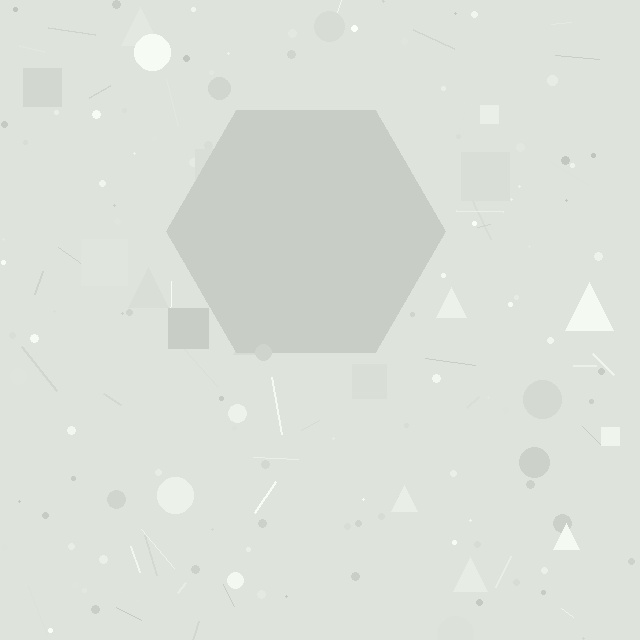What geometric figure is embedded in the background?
A hexagon is embedded in the background.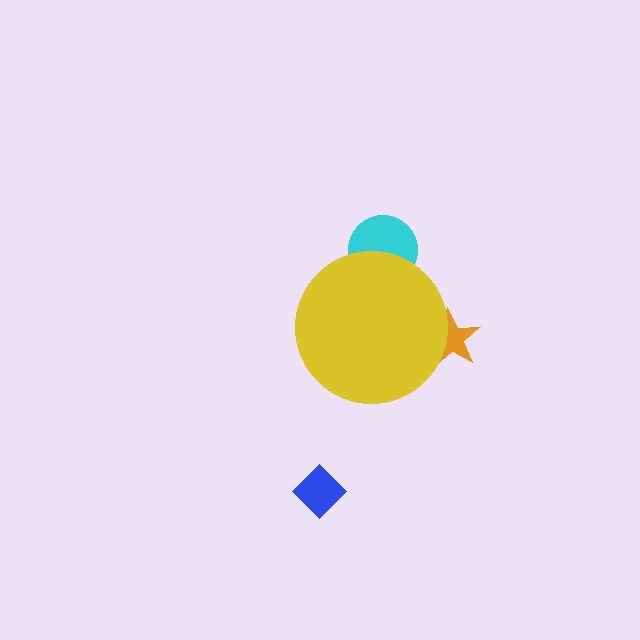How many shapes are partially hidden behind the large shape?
2 shapes are partially hidden.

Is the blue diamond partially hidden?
No, the blue diamond is fully visible.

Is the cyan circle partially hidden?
Yes, the cyan circle is partially hidden behind the yellow circle.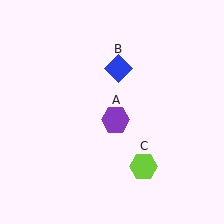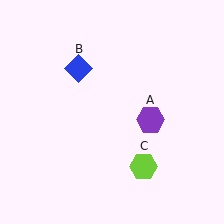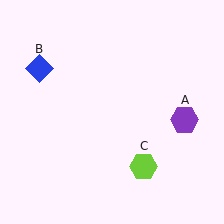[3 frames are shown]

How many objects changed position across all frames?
2 objects changed position: purple hexagon (object A), blue diamond (object B).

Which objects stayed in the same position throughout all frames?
Lime hexagon (object C) remained stationary.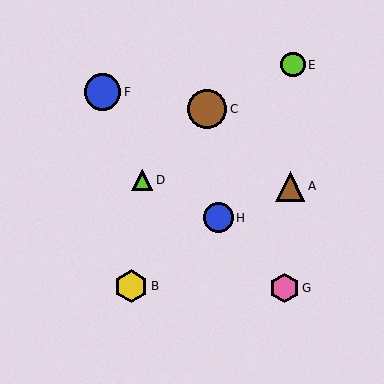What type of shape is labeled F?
Shape F is a blue circle.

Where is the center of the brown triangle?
The center of the brown triangle is at (290, 186).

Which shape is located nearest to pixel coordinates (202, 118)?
The brown circle (labeled C) at (207, 109) is nearest to that location.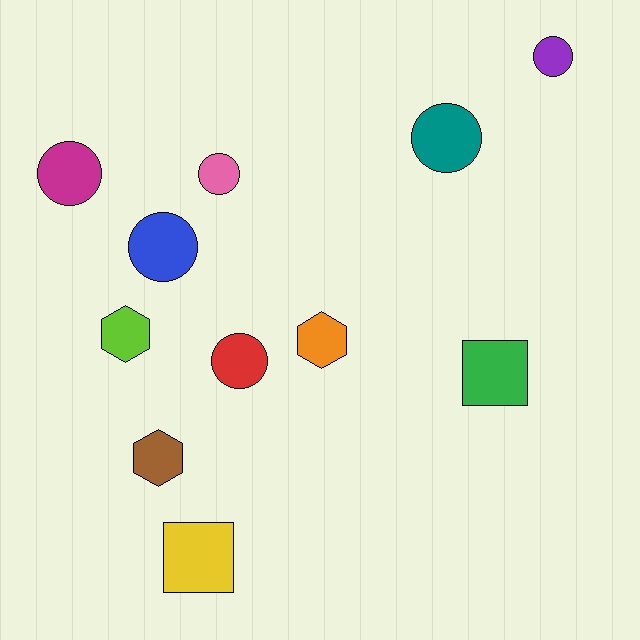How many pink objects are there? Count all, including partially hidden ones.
There is 1 pink object.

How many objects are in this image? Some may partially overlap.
There are 11 objects.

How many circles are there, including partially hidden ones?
There are 6 circles.